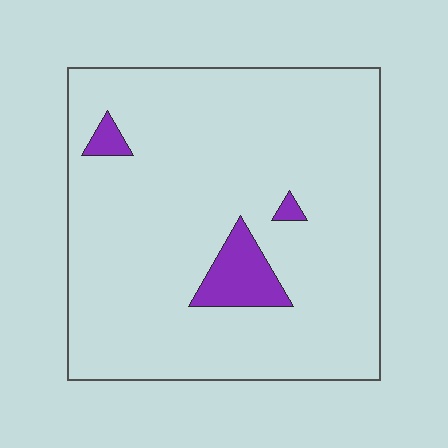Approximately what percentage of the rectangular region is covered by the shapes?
Approximately 5%.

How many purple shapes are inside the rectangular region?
3.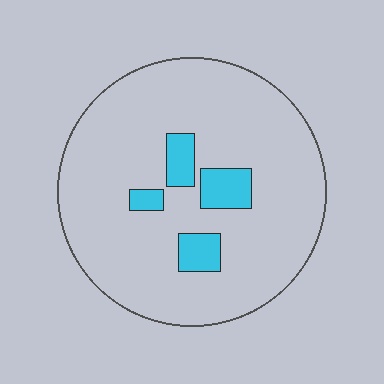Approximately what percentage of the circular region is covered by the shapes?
Approximately 10%.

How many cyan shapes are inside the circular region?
4.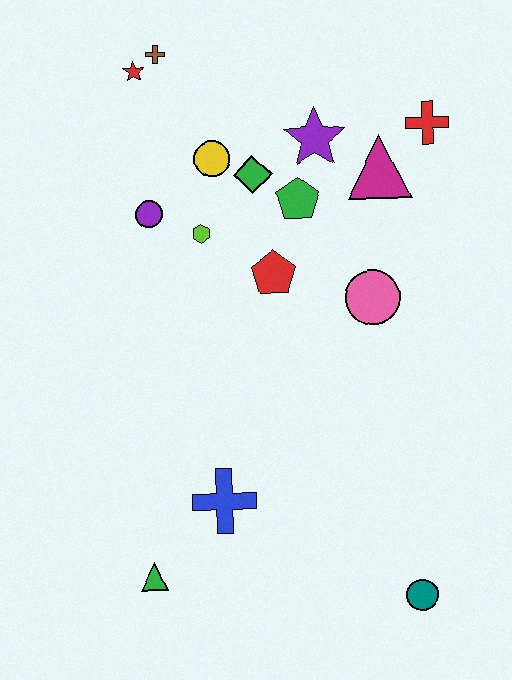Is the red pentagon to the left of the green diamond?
No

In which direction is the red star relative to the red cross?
The red star is to the left of the red cross.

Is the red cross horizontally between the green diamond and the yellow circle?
No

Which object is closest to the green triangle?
The blue cross is closest to the green triangle.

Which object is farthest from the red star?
The teal circle is farthest from the red star.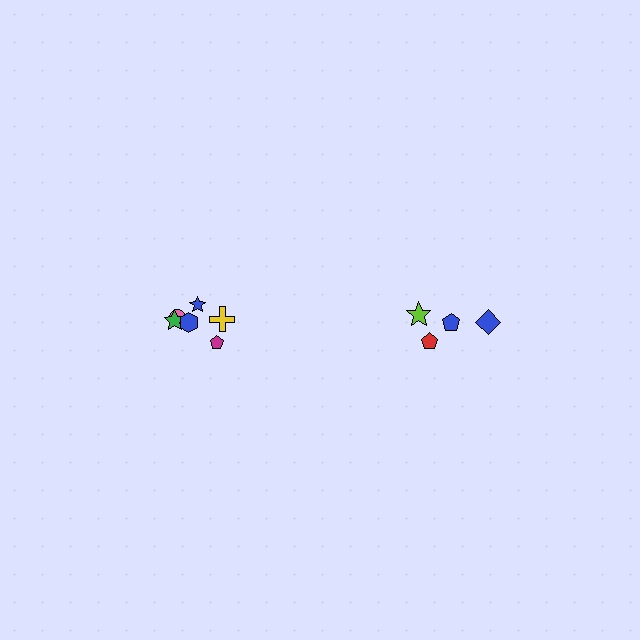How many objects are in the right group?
There are 4 objects.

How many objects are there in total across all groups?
There are 10 objects.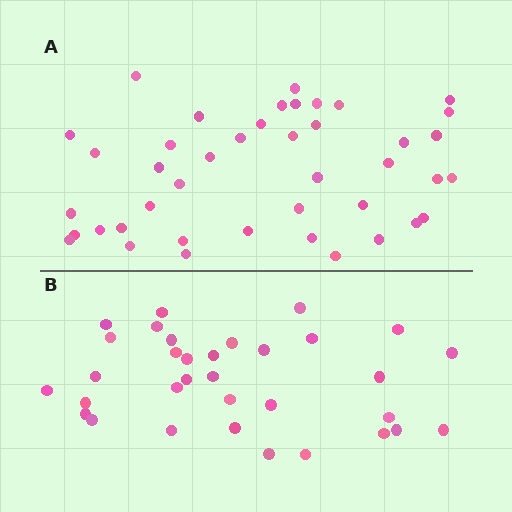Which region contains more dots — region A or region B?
Region A (the top region) has more dots.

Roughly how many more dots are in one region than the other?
Region A has roughly 8 or so more dots than region B.